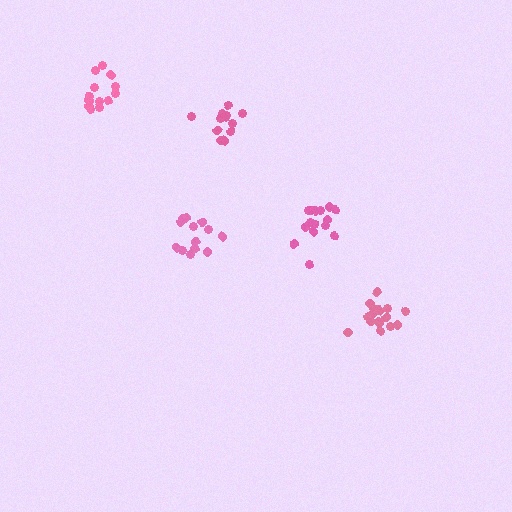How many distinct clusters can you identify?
There are 5 distinct clusters.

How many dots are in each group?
Group 1: 13 dots, Group 2: 15 dots, Group 3: 13 dots, Group 4: 13 dots, Group 5: 15 dots (69 total).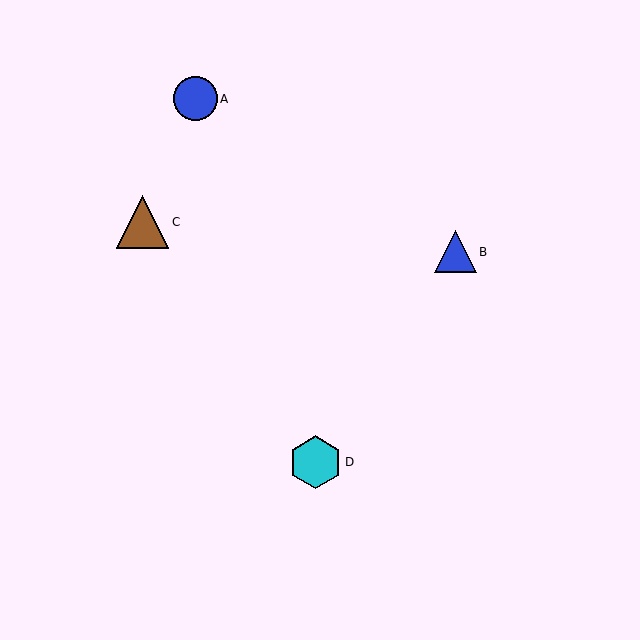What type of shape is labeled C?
Shape C is a brown triangle.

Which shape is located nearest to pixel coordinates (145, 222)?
The brown triangle (labeled C) at (143, 222) is nearest to that location.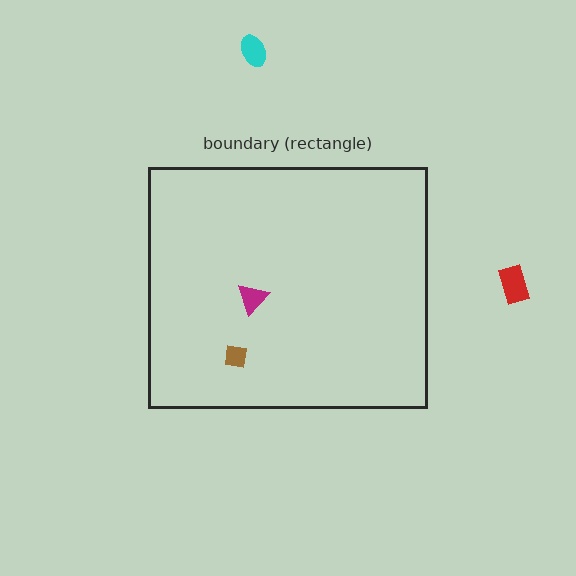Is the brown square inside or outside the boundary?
Inside.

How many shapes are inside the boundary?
2 inside, 2 outside.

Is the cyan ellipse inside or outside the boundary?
Outside.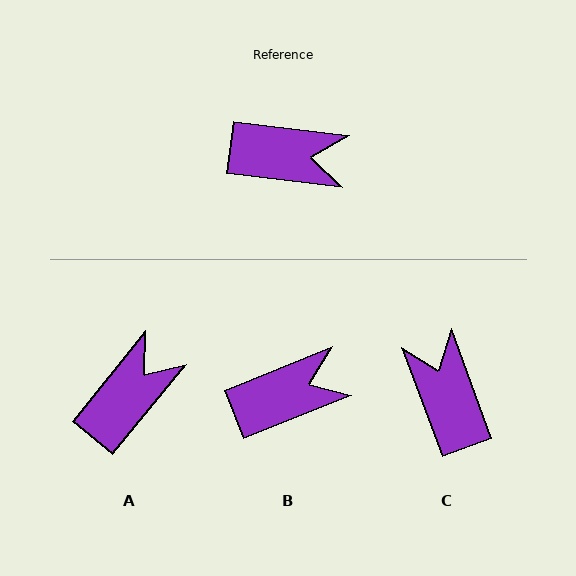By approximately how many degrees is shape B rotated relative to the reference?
Approximately 29 degrees counter-clockwise.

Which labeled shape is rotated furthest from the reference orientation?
C, about 117 degrees away.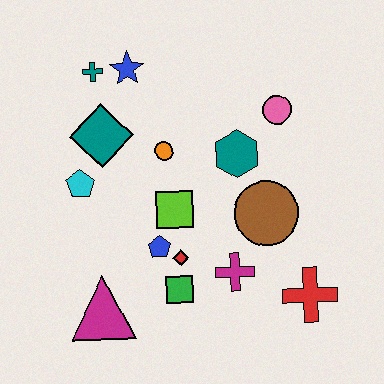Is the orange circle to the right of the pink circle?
No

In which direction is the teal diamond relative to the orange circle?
The teal diamond is to the left of the orange circle.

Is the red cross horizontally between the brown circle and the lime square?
No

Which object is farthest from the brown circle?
The teal cross is farthest from the brown circle.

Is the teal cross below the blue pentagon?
No